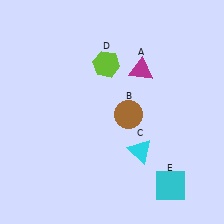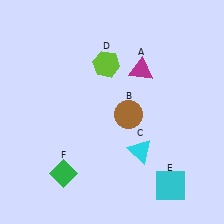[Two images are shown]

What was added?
A green diamond (F) was added in Image 2.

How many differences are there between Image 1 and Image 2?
There is 1 difference between the two images.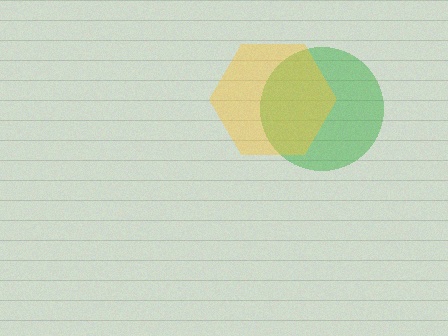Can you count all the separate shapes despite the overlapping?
Yes, there are 2 separate shapes.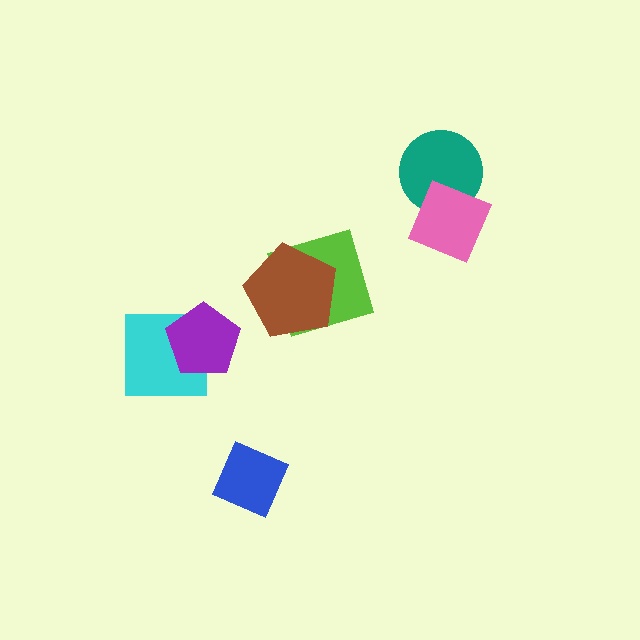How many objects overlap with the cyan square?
1 object overlaps with the cyan square.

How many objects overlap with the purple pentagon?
1 object overlaps with the purple pentagon.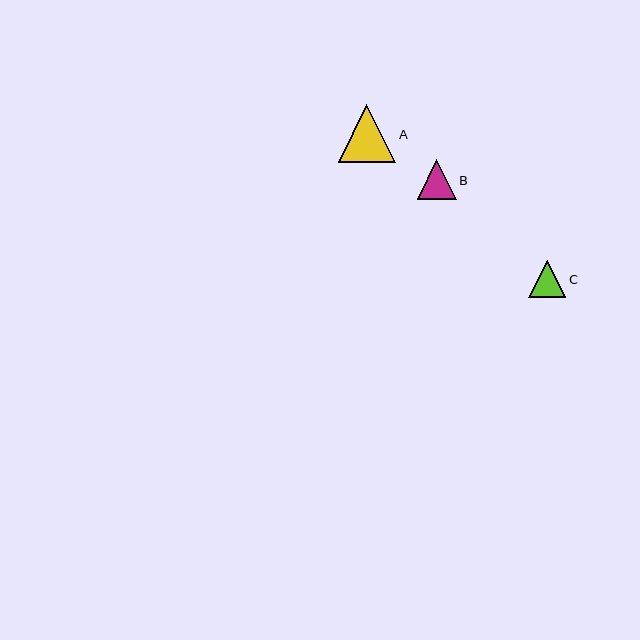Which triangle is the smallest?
Triangle C is the smallest with a size of approximately 38 pixels.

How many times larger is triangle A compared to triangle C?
Triangle A is approximately 1.5 times the size of triangle C.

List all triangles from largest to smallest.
From largest to smallest: A, B, C.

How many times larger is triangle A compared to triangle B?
Triangle A is approximately 1.5 times the size of triangle B.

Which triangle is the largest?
Triangle A is the largest with a size of approximately 58 pixels.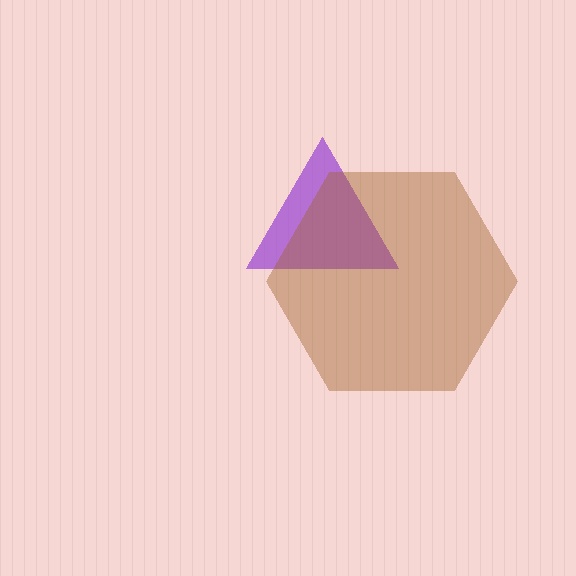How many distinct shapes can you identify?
There are 2 distinct shapes: a purple triangle, a brown hexagon.